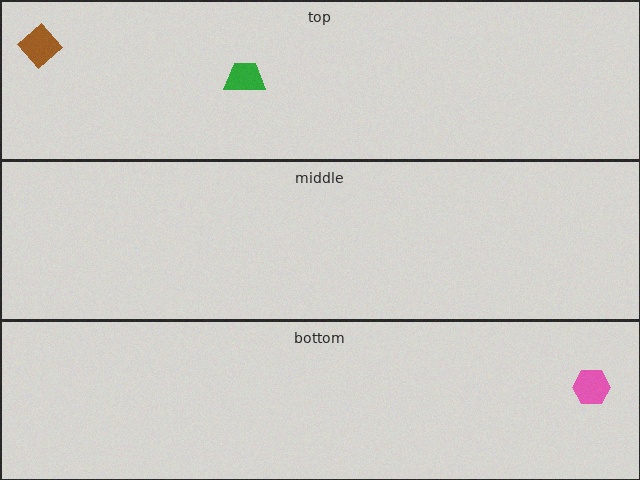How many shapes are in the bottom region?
1.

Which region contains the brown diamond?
The top region.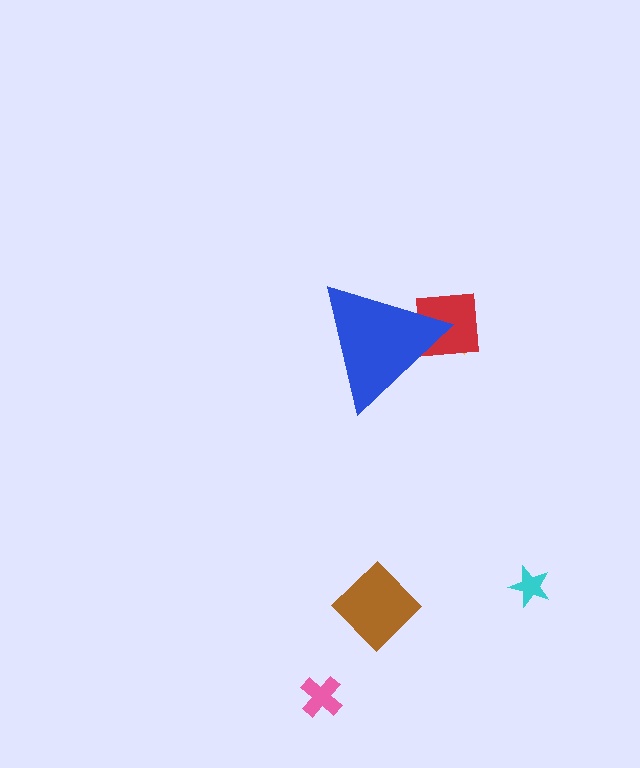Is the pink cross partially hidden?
No, the pink cross is fully visible.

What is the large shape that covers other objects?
A blue triangle.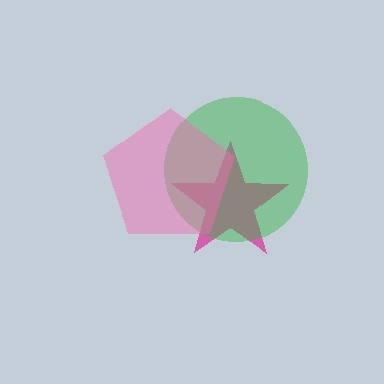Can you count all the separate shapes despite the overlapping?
Yes, there are 3 separate shapes.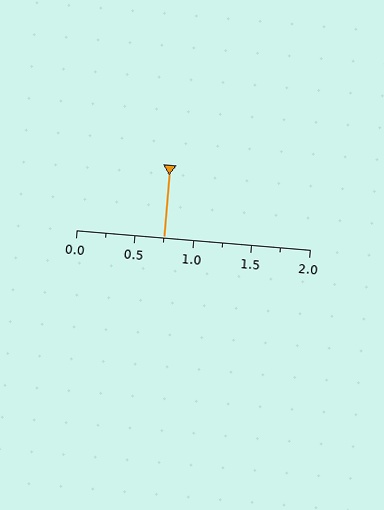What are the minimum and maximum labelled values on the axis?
The axis runs from 0.0 to 2.0.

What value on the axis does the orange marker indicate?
The marker indicates approximately 0.75.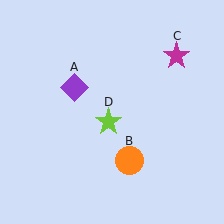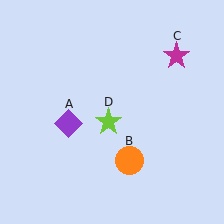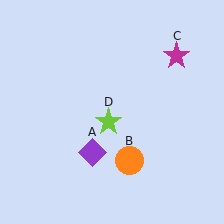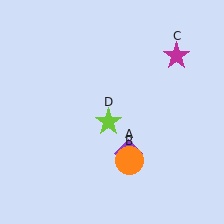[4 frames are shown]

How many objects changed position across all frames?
1 object changed position: purple diamond (object A).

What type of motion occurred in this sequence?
The purple diamond (object A) rotated counterclockwise around the center of the scene.